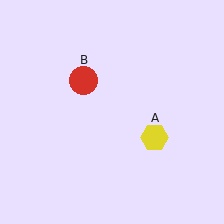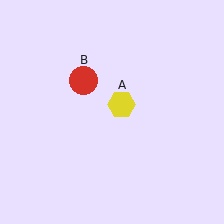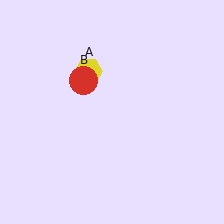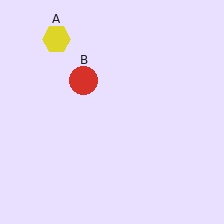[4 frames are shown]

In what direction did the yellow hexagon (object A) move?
The yellow hexagon (object A) moved up and to the left.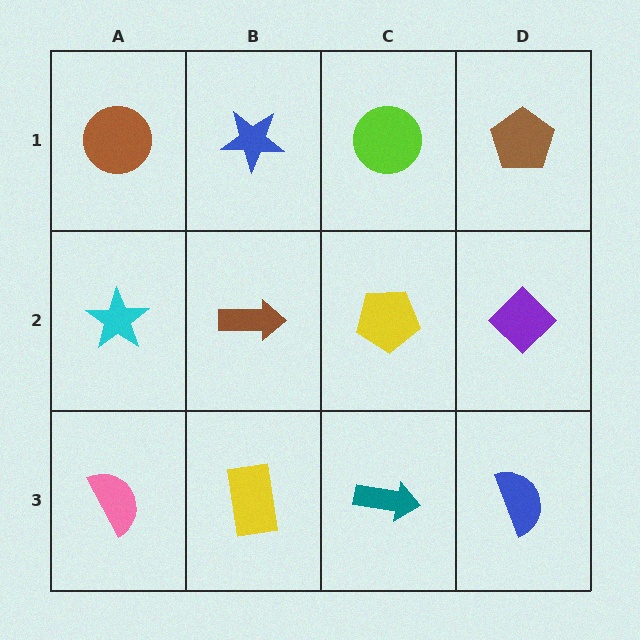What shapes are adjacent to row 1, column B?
A brown arrow (row 2, column B), a brown circle (row 1, column A), a lime circle (row 1, column C).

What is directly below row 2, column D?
A blue semicircle.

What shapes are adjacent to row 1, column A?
A cyan star (row 2, column A), a blue star (row 1, column B).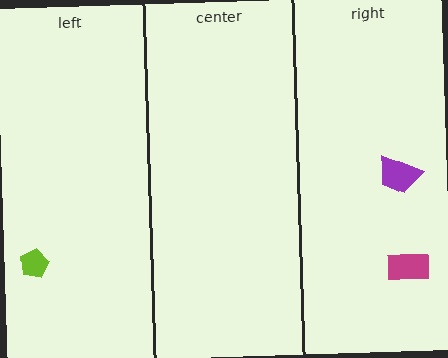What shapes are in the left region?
The lime pentagon.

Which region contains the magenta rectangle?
The right region.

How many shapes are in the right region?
2.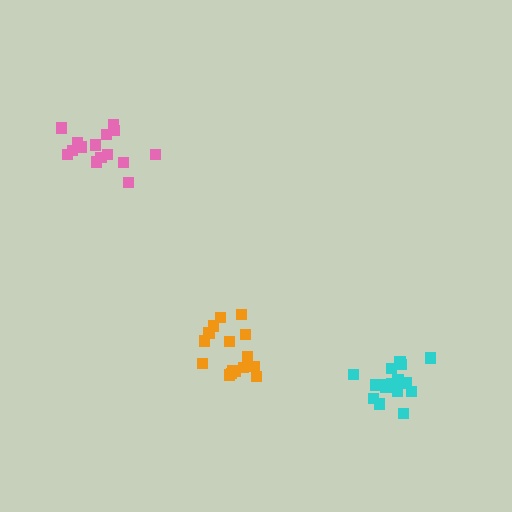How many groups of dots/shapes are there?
There are 3 groups.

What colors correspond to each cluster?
The clusters are colored: pink, cyan, orange.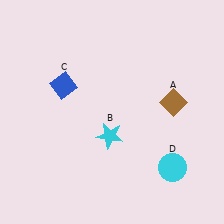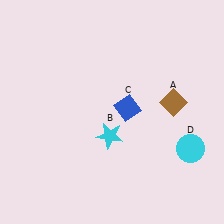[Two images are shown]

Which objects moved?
The objects that moved are: the blue diamond (C), the cyan circle (D).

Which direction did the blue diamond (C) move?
The blue diamond (C) moved right.